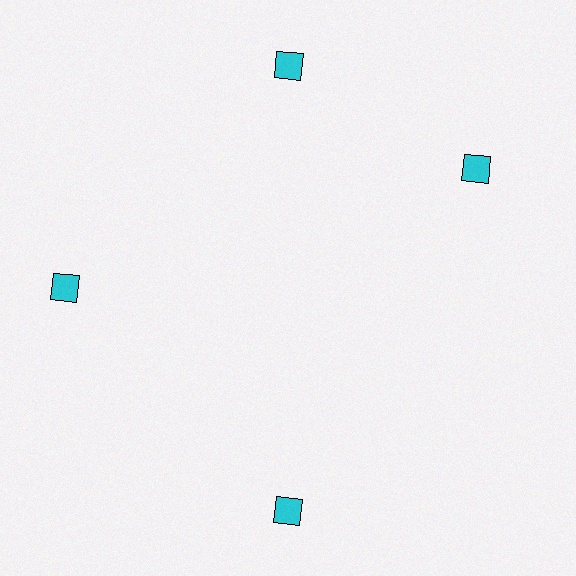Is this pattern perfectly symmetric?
No. The 4 cyan squares are arranged in a ring, but one element near the 3 o'clock position is rotated out of alignment along the ring, breaking the 4-fold rotational symmetry.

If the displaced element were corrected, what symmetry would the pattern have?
It would have 4-fold rotational symmetry — the pattern would map onto itself every 90 degrees.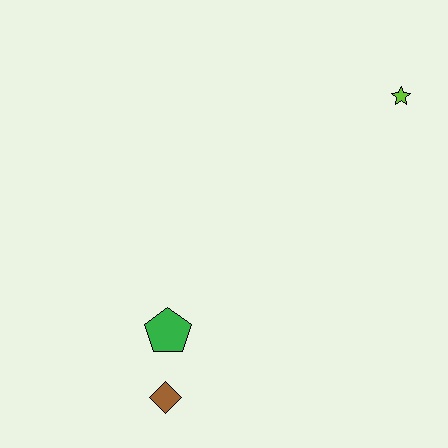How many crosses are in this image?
There are no crosses.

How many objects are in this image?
There are 3 objects.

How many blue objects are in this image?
There are no blue objects.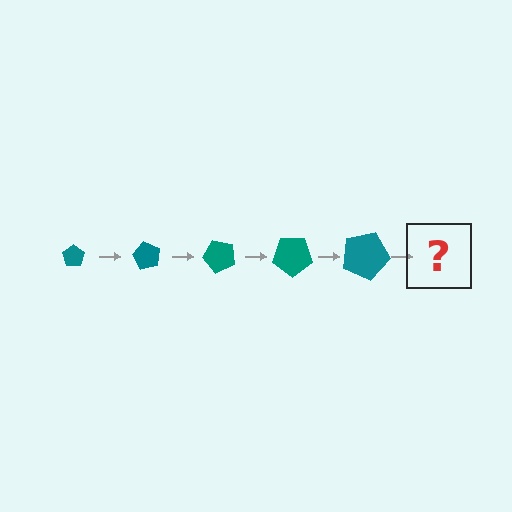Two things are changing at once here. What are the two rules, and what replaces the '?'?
The two rules are that the pentagon grows larger each step and it rotates 60 degrees each step. The '?' should be a pentagon, larger than the previous one and rotated 300 degrees from the start.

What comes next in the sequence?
The next element should be a pentagon, larger than the previous one and rotated 300 degrees from the start.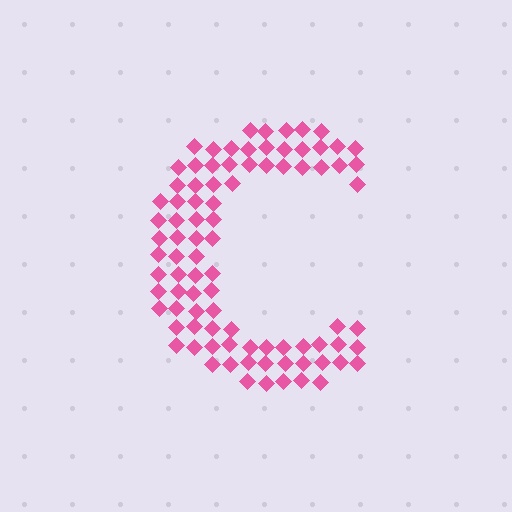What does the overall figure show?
The overall figure shows the letter C.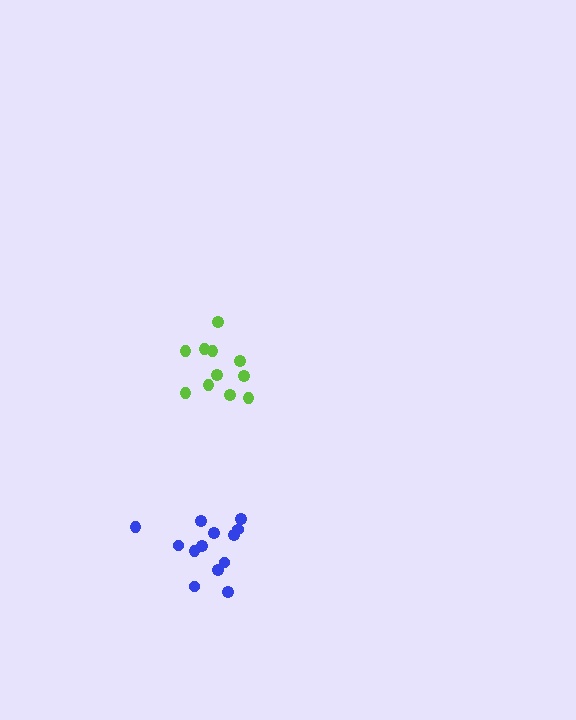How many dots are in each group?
Group 1: 13 dots, Group 2: 11 dots (24 total).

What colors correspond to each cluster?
The clusters are colored: blue, lime.